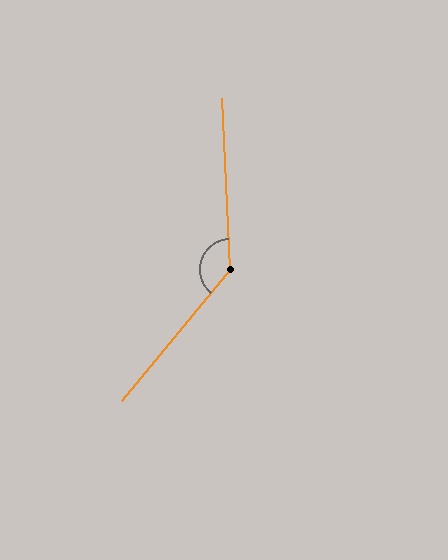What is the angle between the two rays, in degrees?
Approximately 138 degrees.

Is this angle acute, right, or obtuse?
It is obtuse.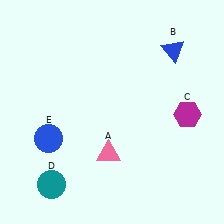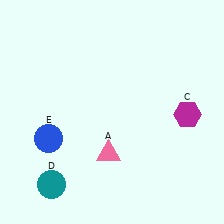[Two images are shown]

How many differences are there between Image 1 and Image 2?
There is 1 difference between the two images.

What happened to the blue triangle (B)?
The blue triangle (B) was removed in Image 2. It was in the top-right area of Image 1.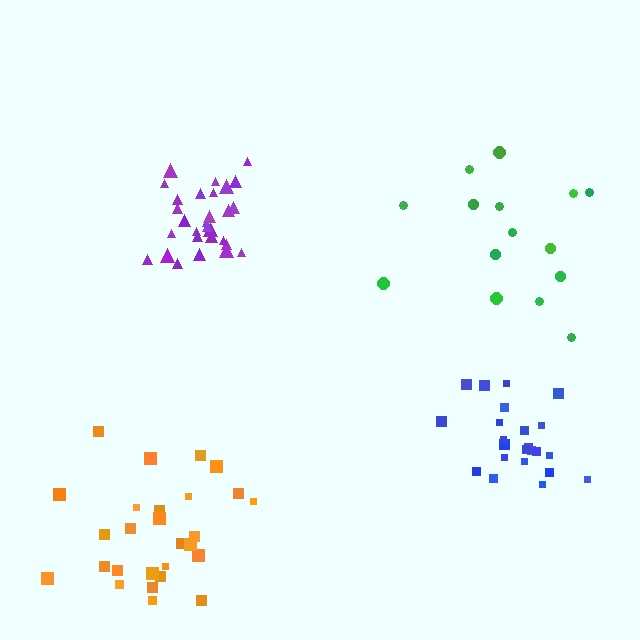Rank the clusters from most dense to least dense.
purple, blue, orange, green.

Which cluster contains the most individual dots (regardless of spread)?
Purple (29).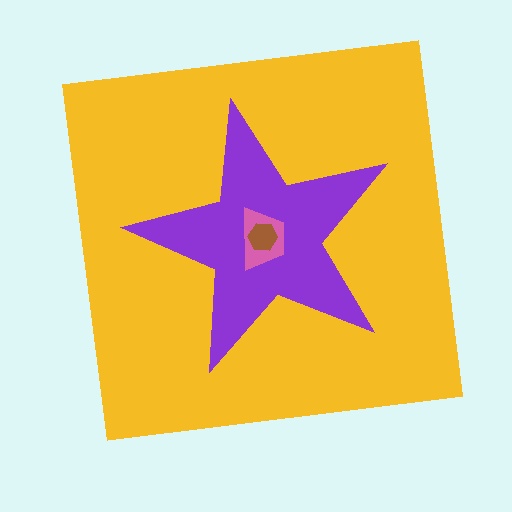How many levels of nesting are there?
4.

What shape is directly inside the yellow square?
The purple star.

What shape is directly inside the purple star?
The pink trapezoid.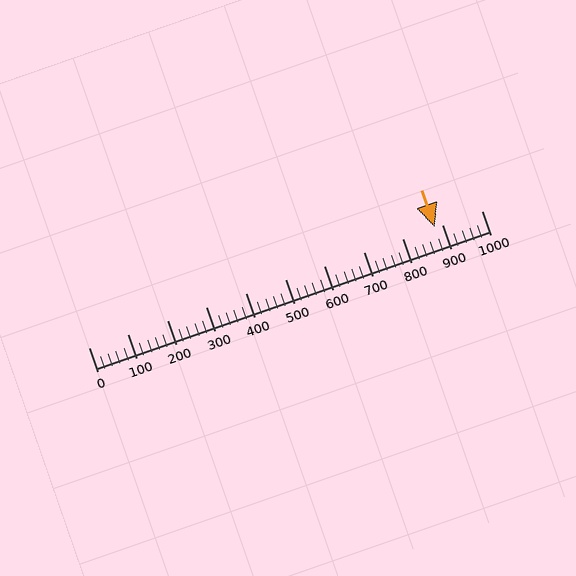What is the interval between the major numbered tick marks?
The major tick marks are spaced 100 units apart.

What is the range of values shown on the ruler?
The ruler shows values from 0 to 1000.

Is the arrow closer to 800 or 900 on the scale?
The arrow is closer to 900.